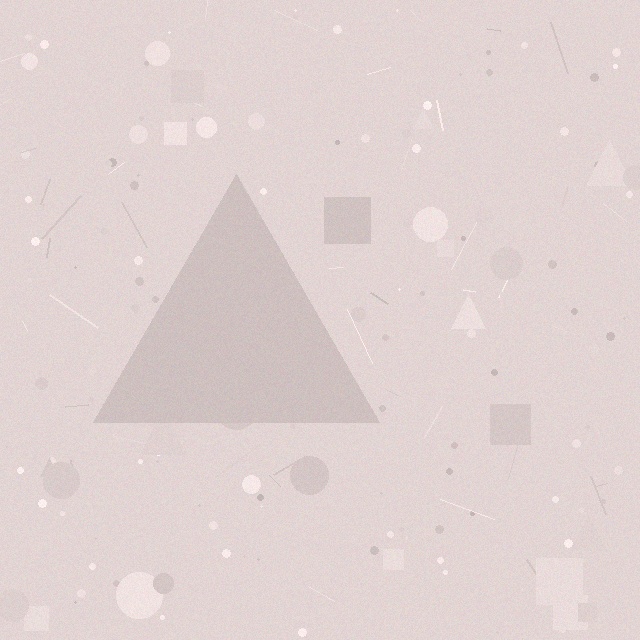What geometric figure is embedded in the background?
A triangle is embedded in the background.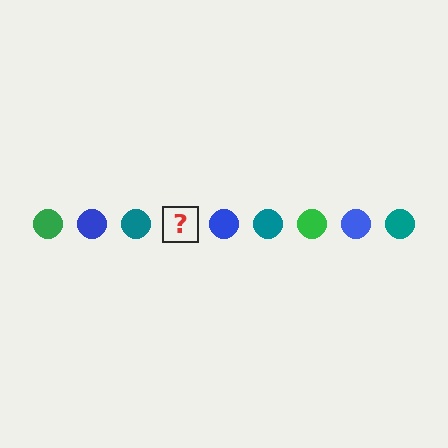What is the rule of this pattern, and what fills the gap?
The rule is that the pattern cycles through green, blue, teal circles. The gap should be filled with a green circle.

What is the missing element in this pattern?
The missing element is a green circle.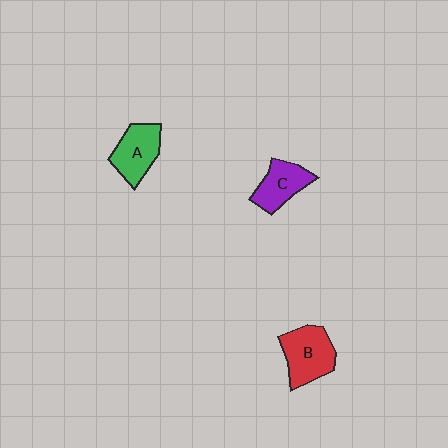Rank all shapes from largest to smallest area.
From largest to smallest: B (red), A (green), C (purple).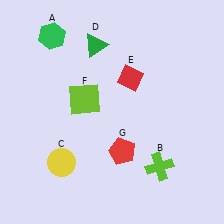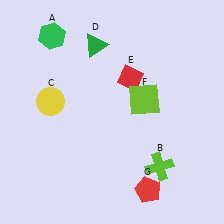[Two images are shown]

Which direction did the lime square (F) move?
The lime square (F) moved right.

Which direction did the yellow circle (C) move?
The yellow circle (C) moved up.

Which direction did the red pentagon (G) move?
The red pentagon (G) moved down.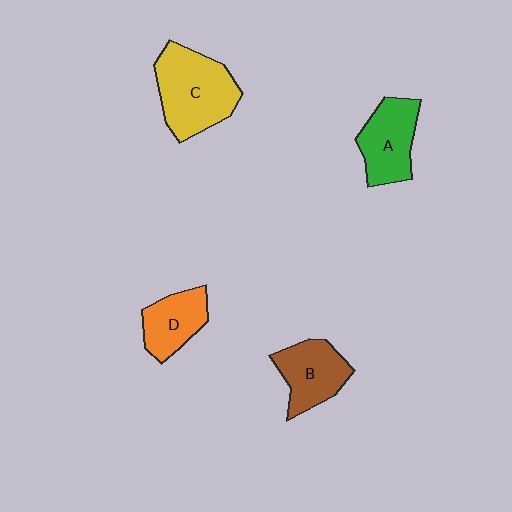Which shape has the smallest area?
Shape D (orange).